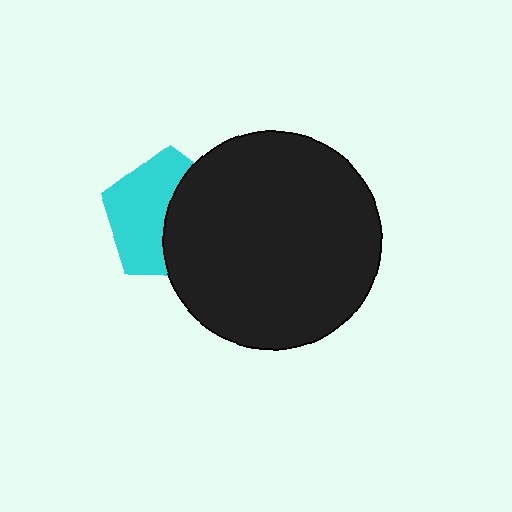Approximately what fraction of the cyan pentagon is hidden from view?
Roughly 47% of the cyan pentagon is hidden behind the black circle.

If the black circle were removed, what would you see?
You would see the complete cyan pentagon.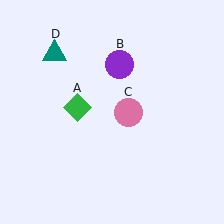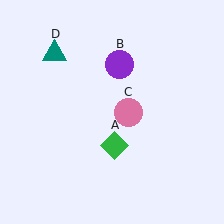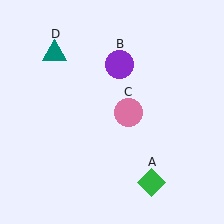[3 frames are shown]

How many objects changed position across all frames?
1 object changed position: green diamond (object A).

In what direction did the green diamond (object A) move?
The green diamond (object A) moved down and to the right.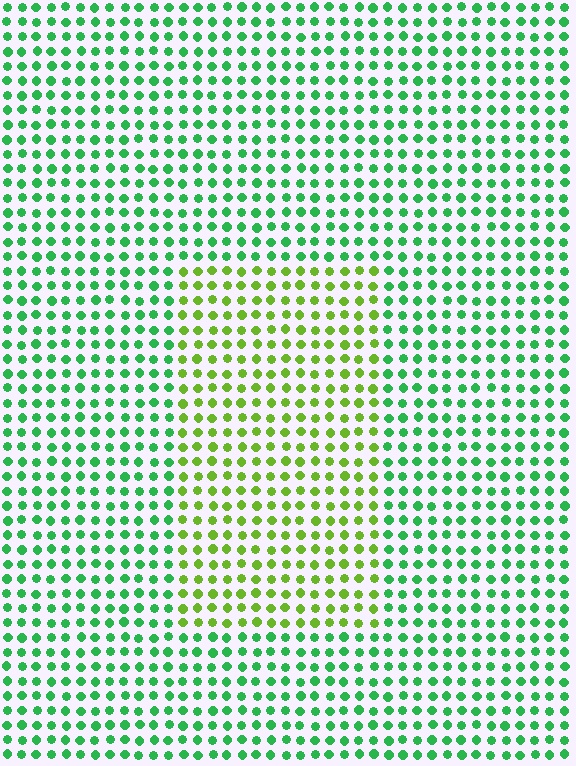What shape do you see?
I see a rectangle.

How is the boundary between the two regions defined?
The boundary is defined purely by a slight shift in hue (about 42 degrees). Spacing, size, and orientation are identical on both sides.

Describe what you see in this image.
The image is filled with small green elements in a uniform arrangement. A rectangle-shaped region is visible where the elements are tinted to a slightly different hue, forming a subtle color boundary.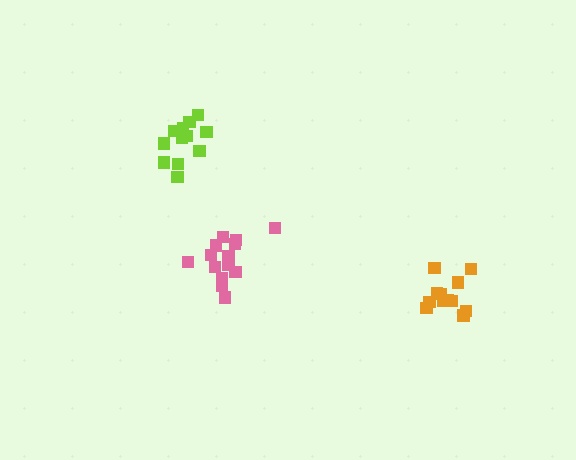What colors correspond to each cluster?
The clusters are colored: pink, orange, lime.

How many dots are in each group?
Group 1: 14 dots, Group 2: 12 dots, Group 3: 12 dots (38 total).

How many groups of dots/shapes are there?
There are 3 groups.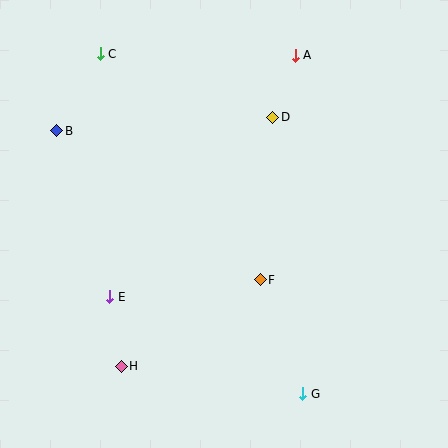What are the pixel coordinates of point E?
Point E is at (110, 297).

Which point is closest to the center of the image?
Point F at (260, 280) is closest to the center.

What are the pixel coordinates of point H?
Point H is at (121, 366).